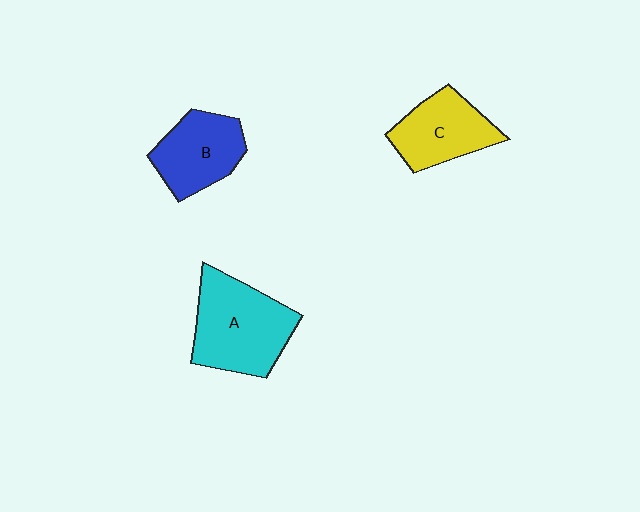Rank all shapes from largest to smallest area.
From largest to smallest: A (cyan), C (yellow), B (blue).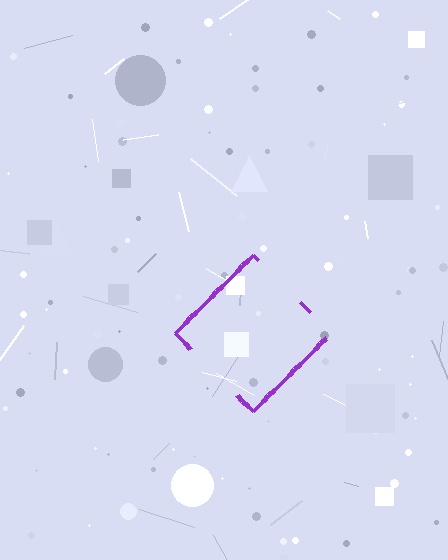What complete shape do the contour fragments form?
The contour fragments form a diamond.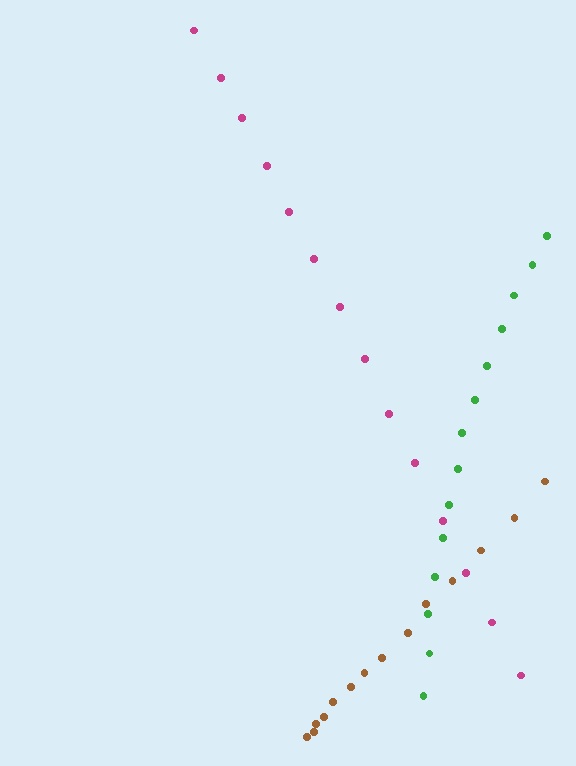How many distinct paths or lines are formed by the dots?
There are 3 distinct paths.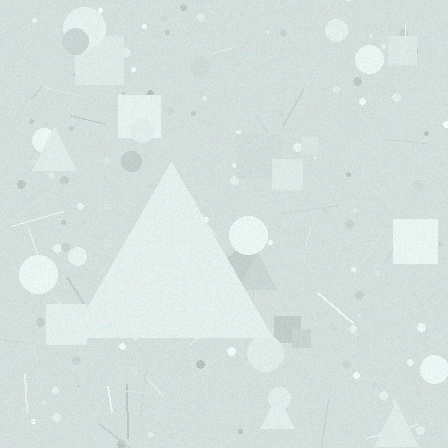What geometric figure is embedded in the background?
A triangle is embedded in the background.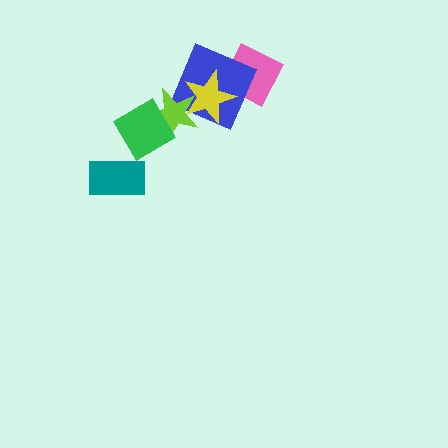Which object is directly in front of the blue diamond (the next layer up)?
The yellow star is directly in front of the blue diamond.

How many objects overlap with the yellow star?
3 objects overlap with the yellow star.